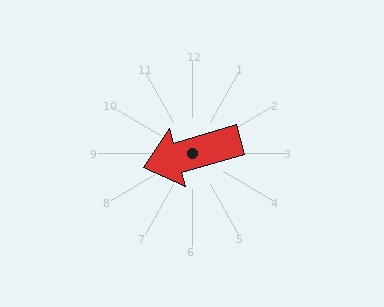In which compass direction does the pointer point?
West.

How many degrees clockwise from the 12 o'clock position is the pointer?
Approximately 254 degrees.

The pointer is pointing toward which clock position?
Roughly 8 o'clock.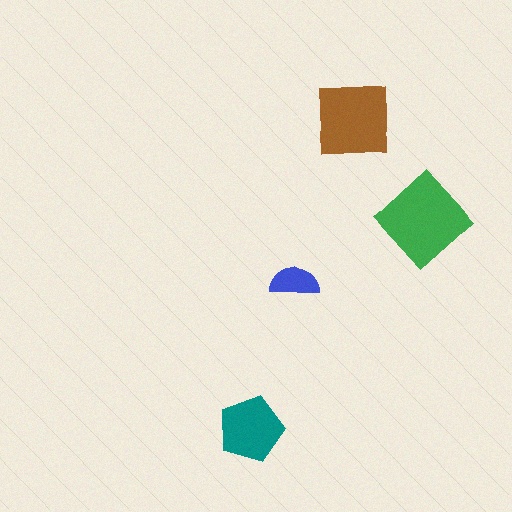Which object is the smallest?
The blue semicircle.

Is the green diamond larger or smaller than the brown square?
Larger.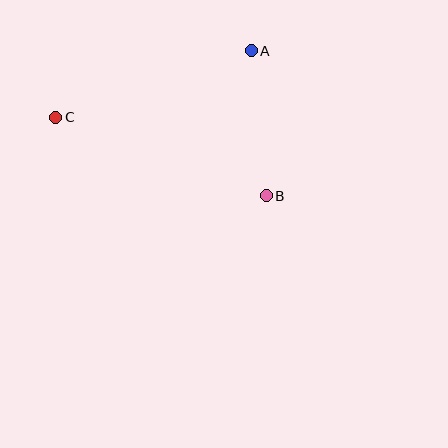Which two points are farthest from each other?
Points B and C are farthest from each other.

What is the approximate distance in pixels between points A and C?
The distance between A and C is approximately 206 pixels.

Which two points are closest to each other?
Points A and B are closest to each other.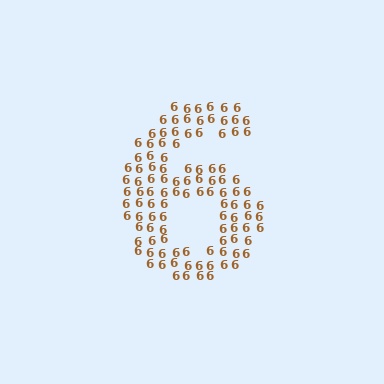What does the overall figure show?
The overall figure shows the digit 6.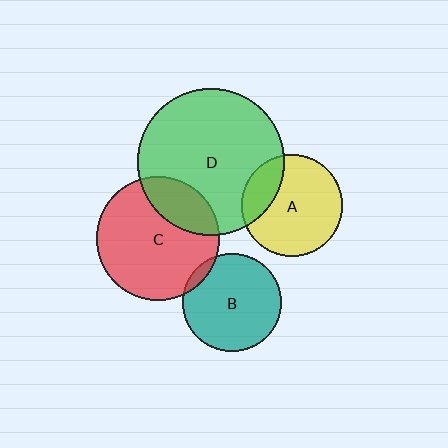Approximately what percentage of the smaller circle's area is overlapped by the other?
Approximately 25%.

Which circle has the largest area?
Circle D (green).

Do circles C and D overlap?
Yes.